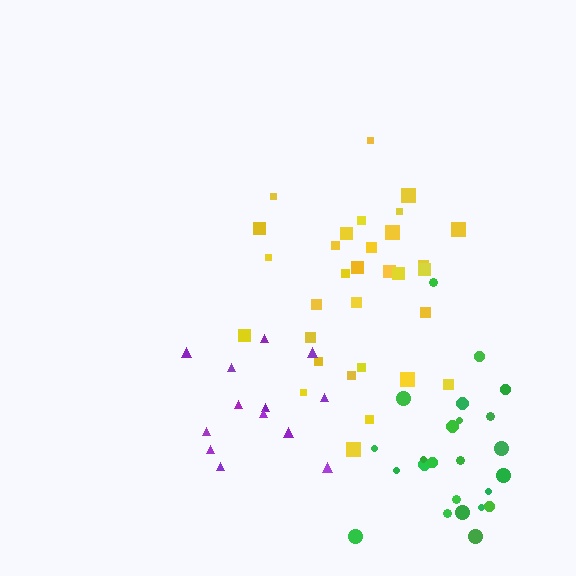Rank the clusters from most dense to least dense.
green, yellow, purple.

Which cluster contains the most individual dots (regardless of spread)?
Yellow (31).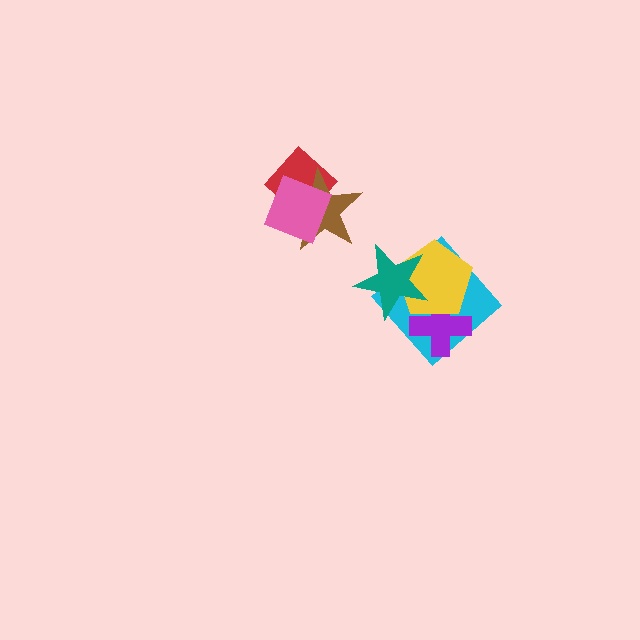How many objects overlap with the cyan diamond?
3 objects overlap with the cyan diamond.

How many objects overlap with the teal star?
2 objects overlap with the teal star.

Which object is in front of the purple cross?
The yellow pentagon is in front of the purple cross.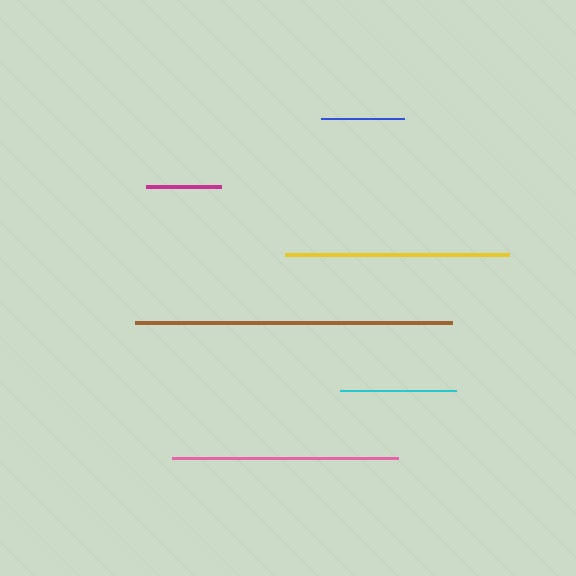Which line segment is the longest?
The brown line is the longest at approximately 316 pixels.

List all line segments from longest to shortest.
From longest to shortest: brown, pink, yellow, cyan, blue, magenta.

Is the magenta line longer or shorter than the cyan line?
The cyan line is longer than the magenta line.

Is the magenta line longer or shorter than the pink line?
The pink line is longer than the magenta line.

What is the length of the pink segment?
The pink segment is approximately 226 pixels long.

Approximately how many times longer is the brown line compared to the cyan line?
The brown line is approximately 2.7 times the length of the cyan line.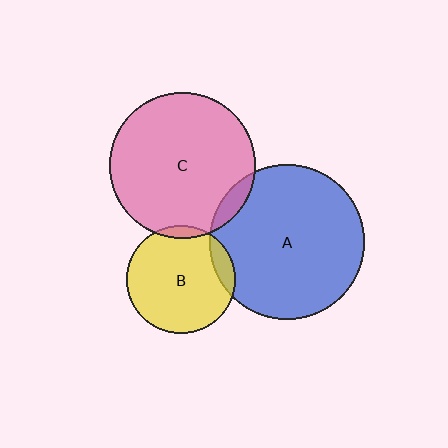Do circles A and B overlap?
Yes.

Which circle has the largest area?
Circle A (blue).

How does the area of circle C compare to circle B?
Approximately 1.8 times.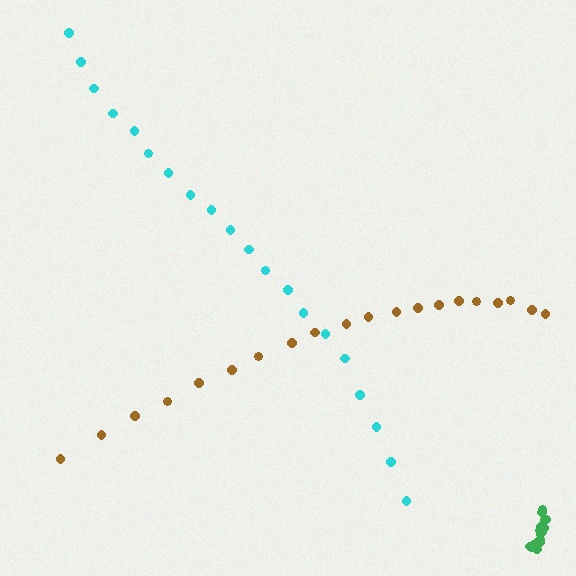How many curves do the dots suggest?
There are 3 distinct paths.